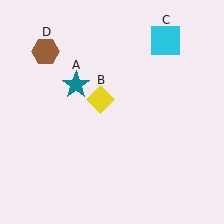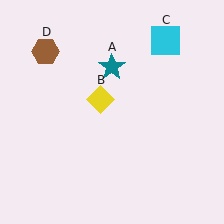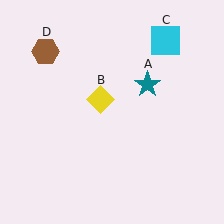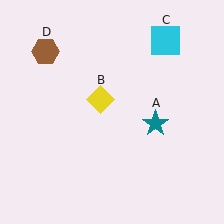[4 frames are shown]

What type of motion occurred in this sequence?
The teal star (object A) rotated clockwise around the center of the scene.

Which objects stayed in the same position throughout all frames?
Yellow diamond (object B) and cyan square (object C) and brown hexagon (object D) remained stationary.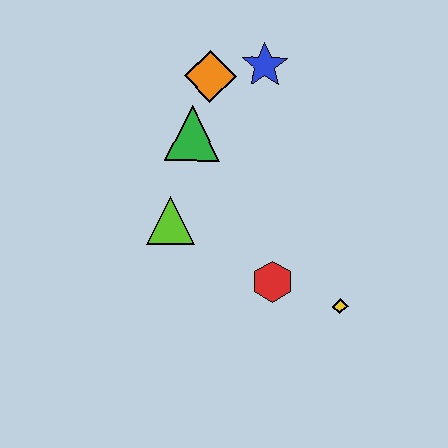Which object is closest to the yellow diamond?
The red hexagon is closest to the yellow diamond.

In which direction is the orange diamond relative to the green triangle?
The orange diamond is above the green triangle.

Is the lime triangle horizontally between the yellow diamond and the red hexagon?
No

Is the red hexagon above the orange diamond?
No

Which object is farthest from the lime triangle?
The yellow diamond is farthest from the lime triangle.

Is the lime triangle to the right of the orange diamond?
No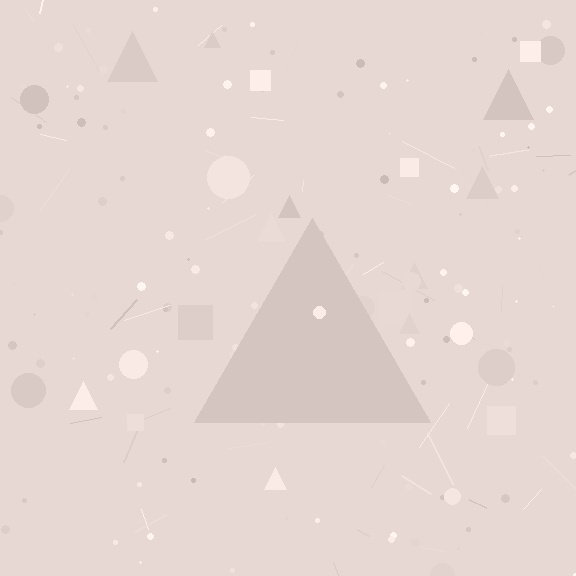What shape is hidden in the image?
A triangle is hidden in the image.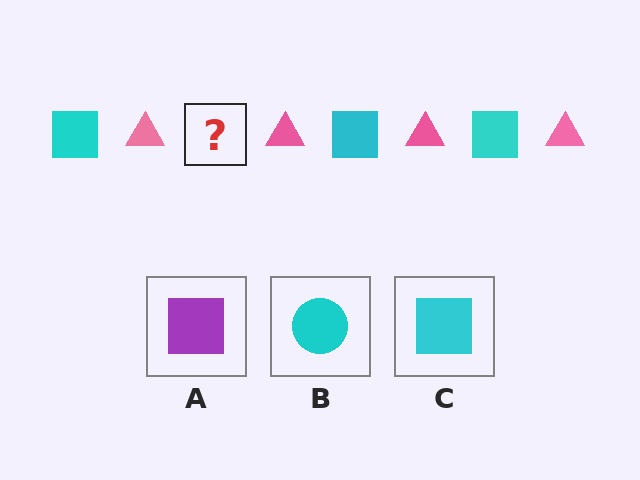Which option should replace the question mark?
Option C.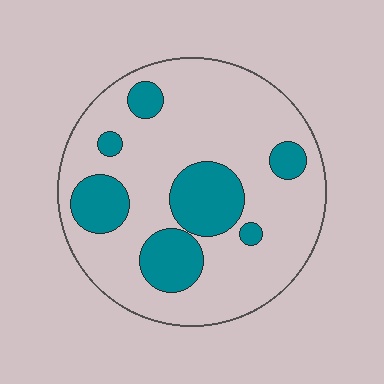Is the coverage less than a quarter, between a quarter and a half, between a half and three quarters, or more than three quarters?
Less than a quarter.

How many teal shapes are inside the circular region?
7.